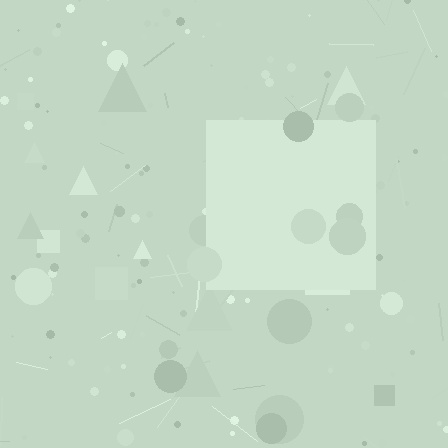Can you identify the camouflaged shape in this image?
The camouflaged shape is a square.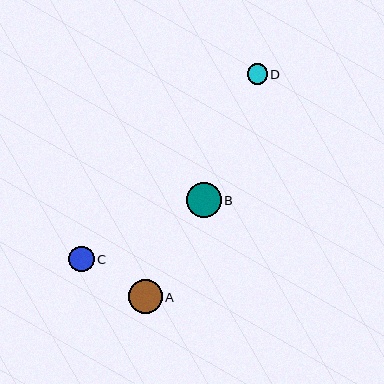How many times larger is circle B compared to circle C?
Circle B is approximately 1.4 times the size of circle C.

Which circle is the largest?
Circle B is the largest with a size of approximately 34 pixels.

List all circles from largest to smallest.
From largest to smallest: B, A, C, D.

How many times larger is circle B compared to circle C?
Circle B is approximately 1.4 times the size of circle C.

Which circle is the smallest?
Circle D is the smallest with a size of approximately 20 pixels.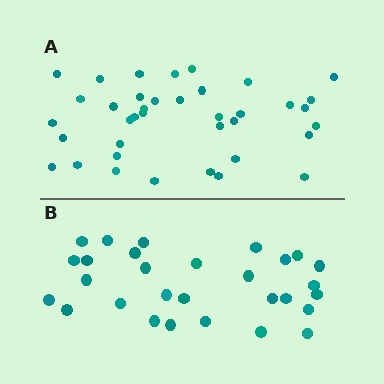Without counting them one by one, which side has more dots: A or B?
Region A (the top region) has more dots.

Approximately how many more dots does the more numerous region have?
Region A has roughly 8 or so more dots than region B.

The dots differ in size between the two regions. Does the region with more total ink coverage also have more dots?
No. Region B has more total ink coverage because its dots are larger, but region A actually contains more individual dots. Total area can be misleading — the number of items is what matters here.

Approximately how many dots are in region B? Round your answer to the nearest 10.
About 30 dots. (The exact count is 29, which rounds to 30.)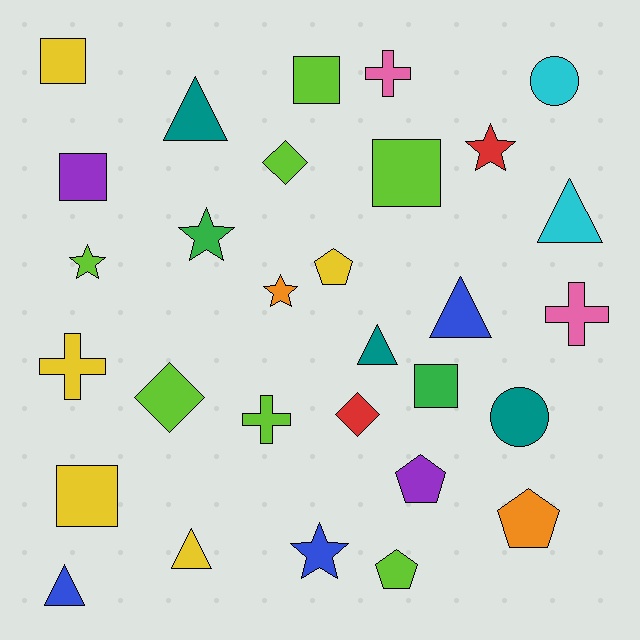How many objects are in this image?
There are 30 objects.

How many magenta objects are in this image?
There are no magenta objects.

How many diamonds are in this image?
There are 3 diamonds.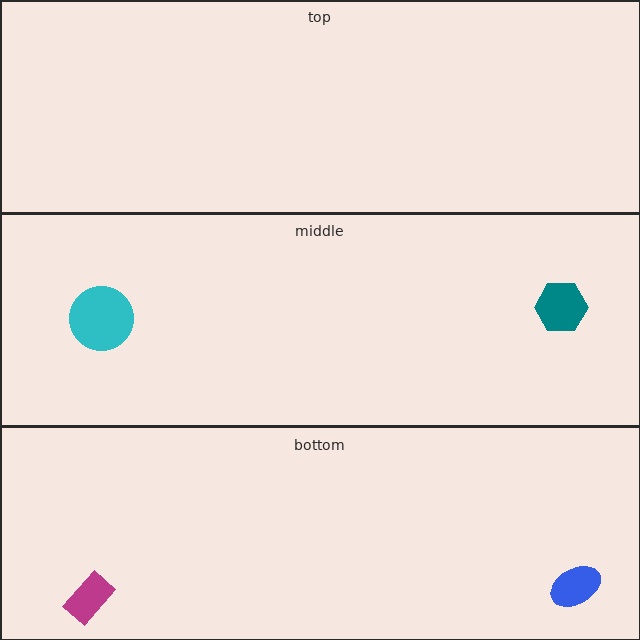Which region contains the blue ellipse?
The bottom region.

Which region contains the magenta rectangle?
The bottom region.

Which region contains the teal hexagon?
The middle region.